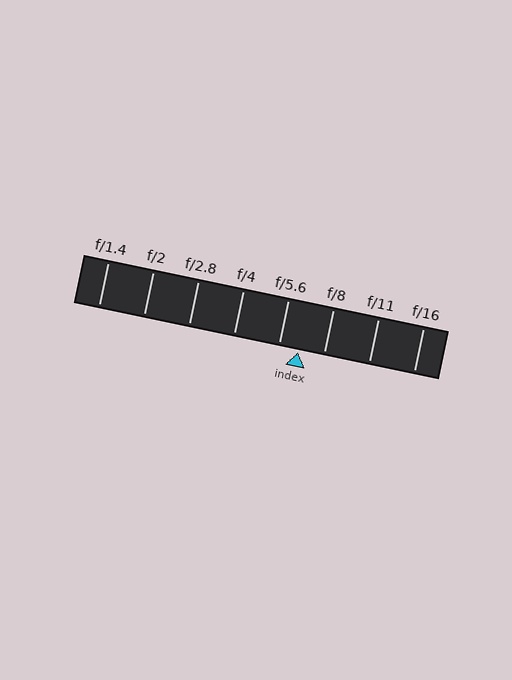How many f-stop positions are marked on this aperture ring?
There are 8 f-stop positions marked.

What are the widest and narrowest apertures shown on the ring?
The widest aperture shown is f/1.4 and the narrowest is f/16.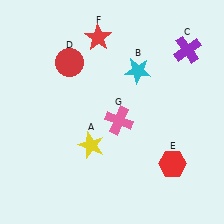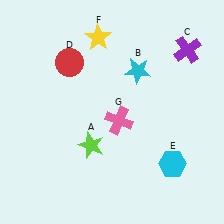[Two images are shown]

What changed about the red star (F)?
In Image 1, F is red. In Image 2, it changed to yellow.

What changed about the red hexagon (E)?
In Image 1, E is red. In Image 2, it changed to cyan.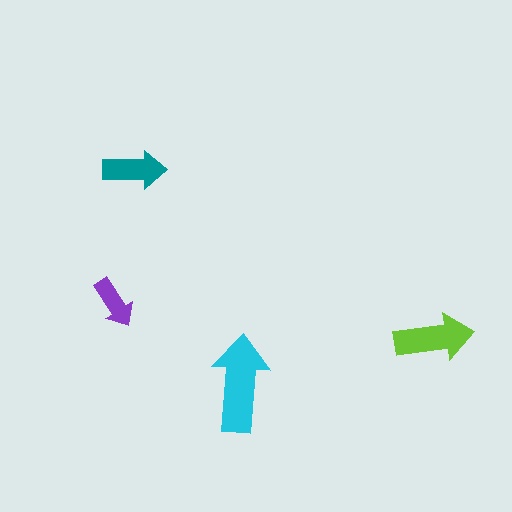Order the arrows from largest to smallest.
the cyan one, the lime one, the teal one, the purple one.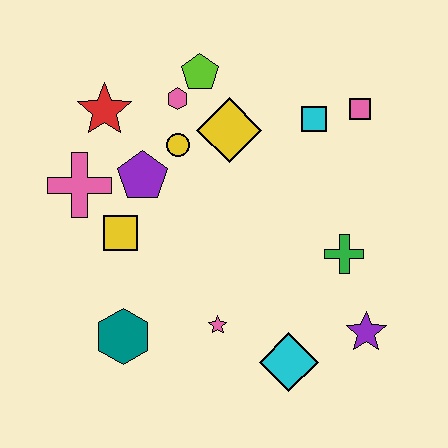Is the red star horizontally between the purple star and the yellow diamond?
No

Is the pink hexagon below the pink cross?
No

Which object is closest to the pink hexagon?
The lime pentagon is closest to the pink hexagon.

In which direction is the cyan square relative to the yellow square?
The cyan square is to the right of the yellow square.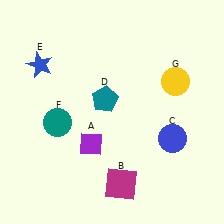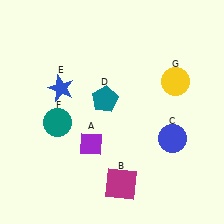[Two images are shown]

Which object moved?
The blue star (E) moved down.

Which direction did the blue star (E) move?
The blue star (E) moved down.